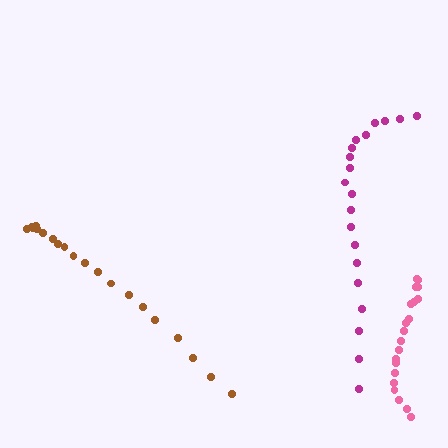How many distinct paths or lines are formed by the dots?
There are 3 distinct paths.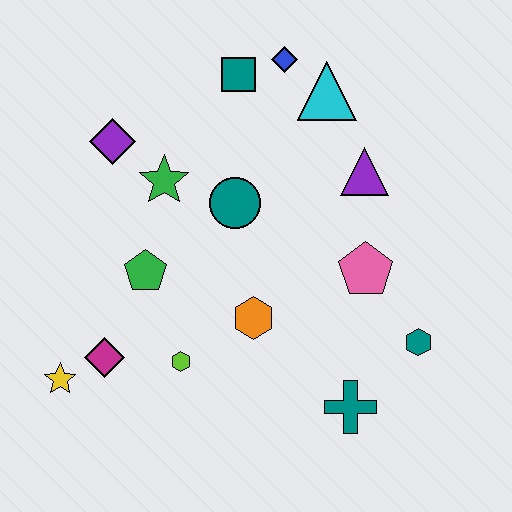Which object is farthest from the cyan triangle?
The yellow star is farthest from the cyan triangle.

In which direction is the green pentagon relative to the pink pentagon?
The green pentagon is to the left of the pink pentagon.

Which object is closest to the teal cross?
The teal hexagon is closest to the teal cross.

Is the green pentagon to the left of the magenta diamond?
No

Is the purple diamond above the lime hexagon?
Yes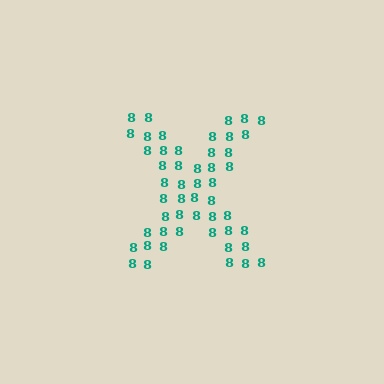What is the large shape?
The large shape is the letter X.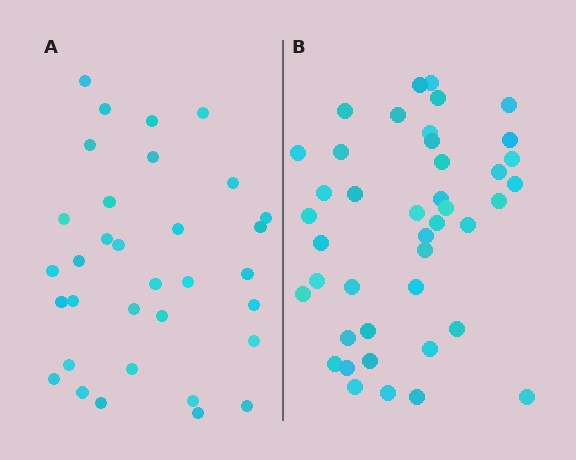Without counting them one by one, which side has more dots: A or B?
Region B (the right region) has more dots.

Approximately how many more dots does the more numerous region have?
Region B has roughly 8 or so more dots than region A.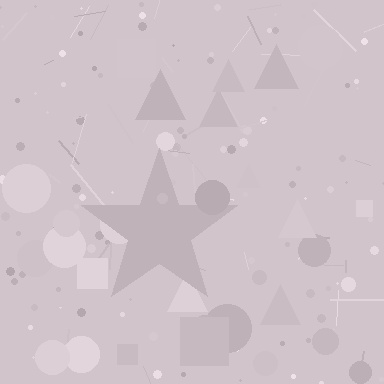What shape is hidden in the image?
A star is hidden in the image.